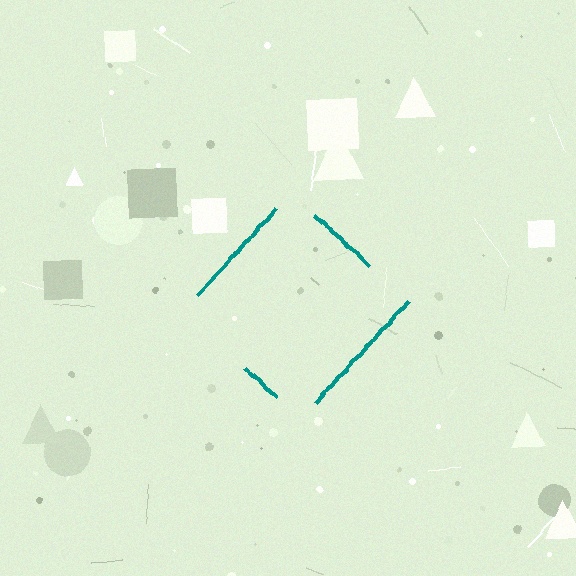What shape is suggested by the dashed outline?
The dashed outline suggests a diamond.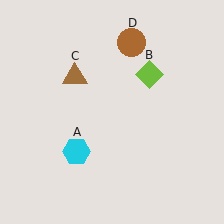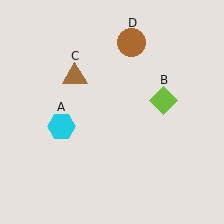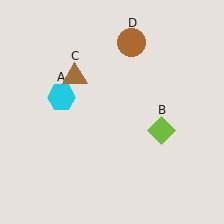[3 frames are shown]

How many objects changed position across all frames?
2 objects changed position: cyan hexagon (object A), lime diamond (object B).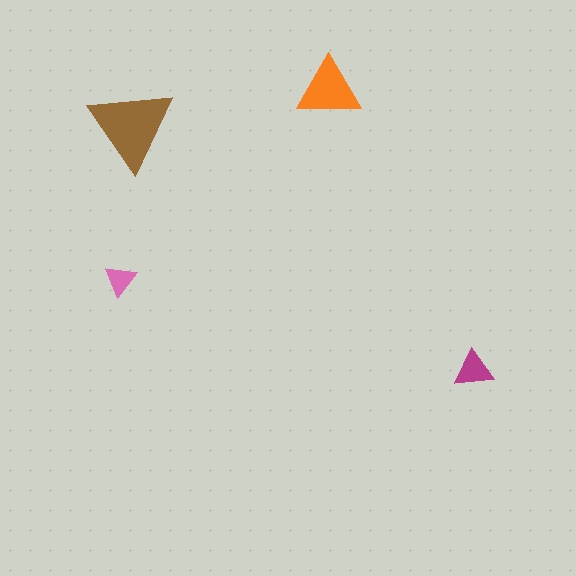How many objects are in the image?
There are 4 objects in the image.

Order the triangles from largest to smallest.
the brown one, the orange one, the magenta one, the pink one.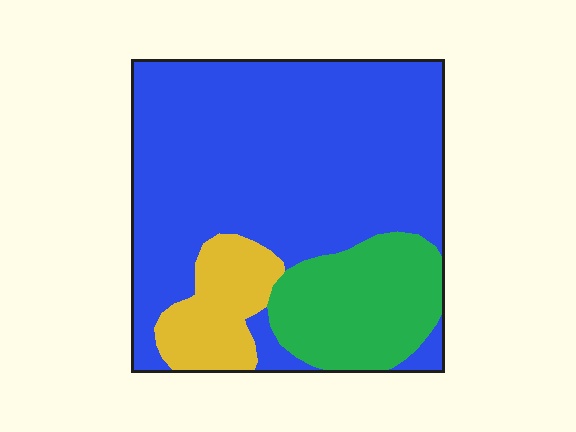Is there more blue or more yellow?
Blue.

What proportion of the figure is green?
Green takes up about one fifth (1/5) of the figure.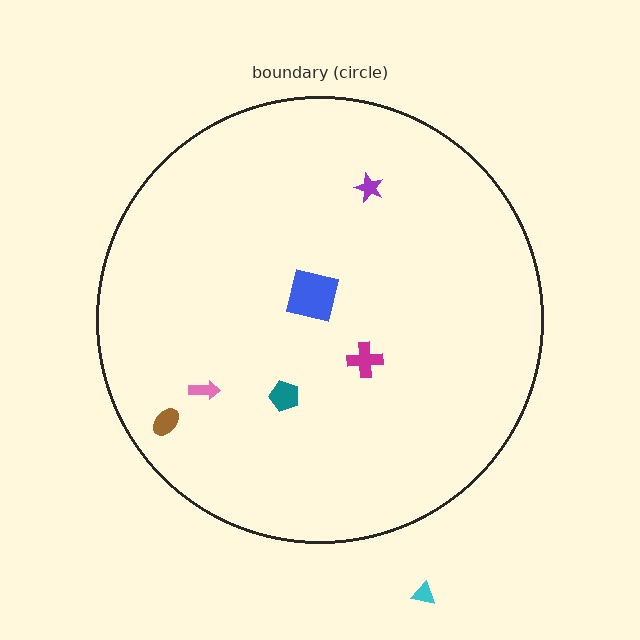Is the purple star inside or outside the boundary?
Inside.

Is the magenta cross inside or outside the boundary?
Inside.